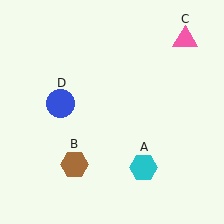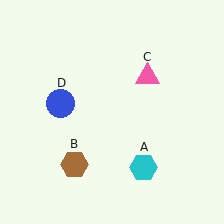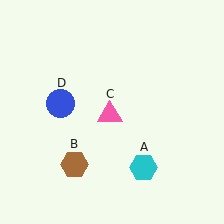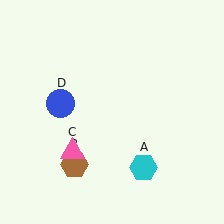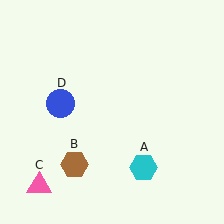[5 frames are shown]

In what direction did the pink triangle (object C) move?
The pink triangle (object C) moved down and to the left.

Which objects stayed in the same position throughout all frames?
Cyan hexagon (object A) and brown hexagon (object B) and blue circle (object D) remained stationary.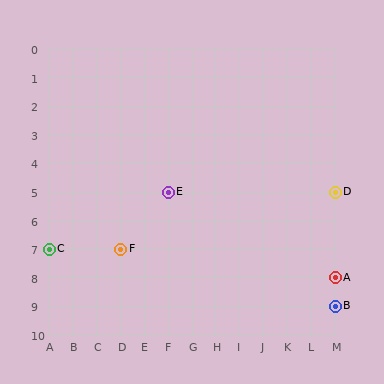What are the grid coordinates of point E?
Point E is at grid coordinates (F, 5).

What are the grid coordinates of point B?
Point B is at grid coordinates (M, 9).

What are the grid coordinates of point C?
Point C is at grid coordinates (A, 7).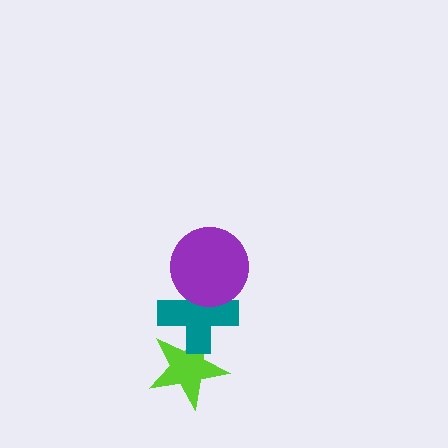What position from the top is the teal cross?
The teal cross is 2nd from the top.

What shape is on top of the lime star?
The teal cross is on top of the lime star.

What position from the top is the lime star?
The lime star is 3rd from the top.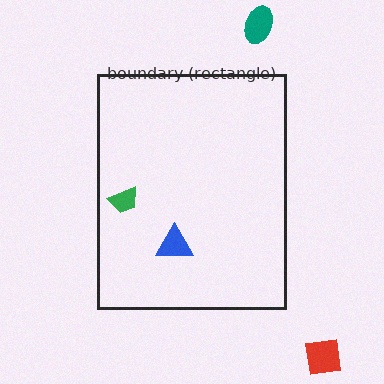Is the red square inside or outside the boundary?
Outside.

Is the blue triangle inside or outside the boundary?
Inside.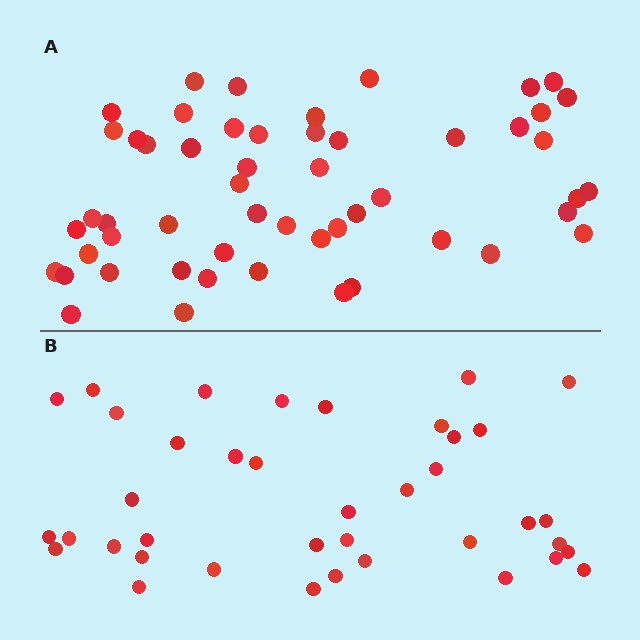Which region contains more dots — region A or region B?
Region A (the top region) has more dots.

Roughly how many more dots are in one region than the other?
Region A has approximately 15 more dots than region B.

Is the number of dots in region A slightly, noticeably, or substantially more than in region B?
Region A has noticeably more, but not dramatically so. The ratio is roughly 1.4 to 1.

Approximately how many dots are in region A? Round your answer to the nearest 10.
About 50 dots. (The exact count is 53, which rounds to 50.)